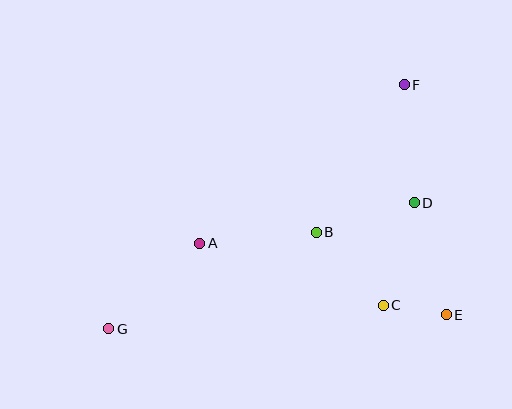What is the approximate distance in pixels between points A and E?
The distance between A and E is approximately 257 pixels.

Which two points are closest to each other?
Points C and E are closest to each other.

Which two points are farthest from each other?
Points F and G are farthest from each other.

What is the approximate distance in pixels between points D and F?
The distance between D and F is approximately 119 pixels.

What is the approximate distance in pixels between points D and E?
The distance between D and E is approximately 116 pixels.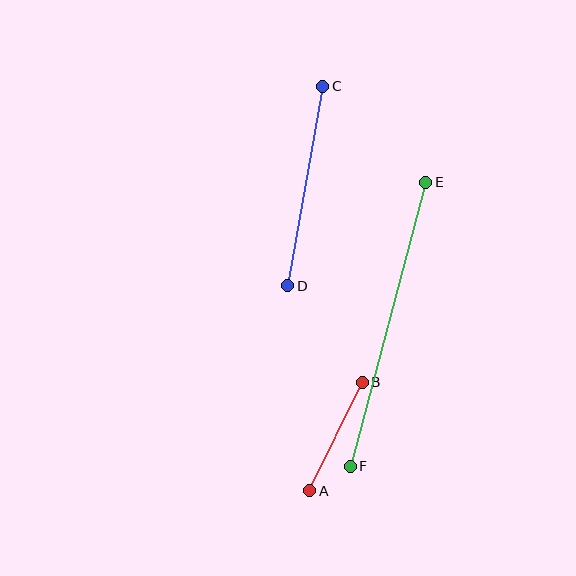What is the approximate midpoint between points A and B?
The midpoint is at approximately (336, 437) pixels.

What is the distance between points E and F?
The distance is approximately 294 pixels.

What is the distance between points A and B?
The distance is approximately 121 pixels.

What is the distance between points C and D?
The distance is approximately 203 pixels.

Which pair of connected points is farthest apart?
Points E and F are farthest apart.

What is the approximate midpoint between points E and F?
The midpoint is at approximately (388, 324) pixels.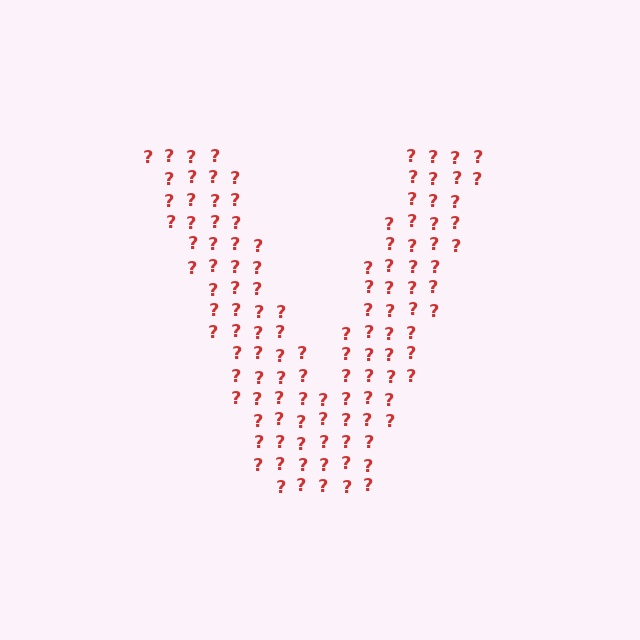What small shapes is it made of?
It is made of small question marks.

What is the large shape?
The large shape is the letter V.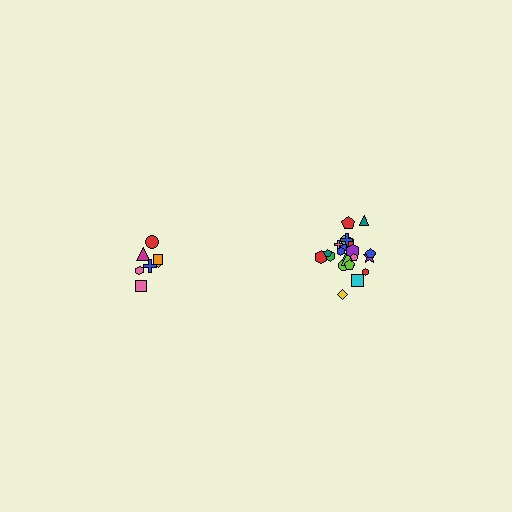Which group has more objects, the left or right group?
The right group.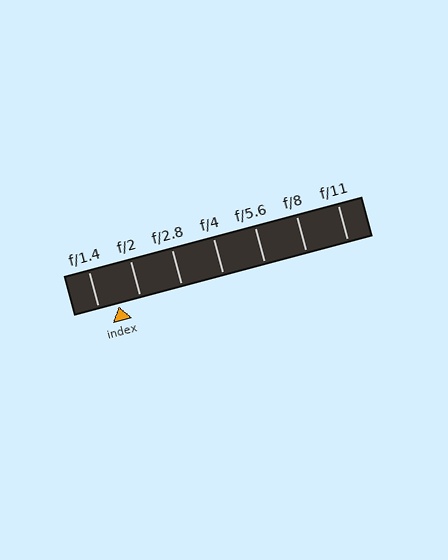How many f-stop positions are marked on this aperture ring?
There are 7 f-stop positions marked.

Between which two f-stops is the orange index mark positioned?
The index mark is between f/1.4 and f/2.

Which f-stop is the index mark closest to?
The index mark is closest to f/1.4.